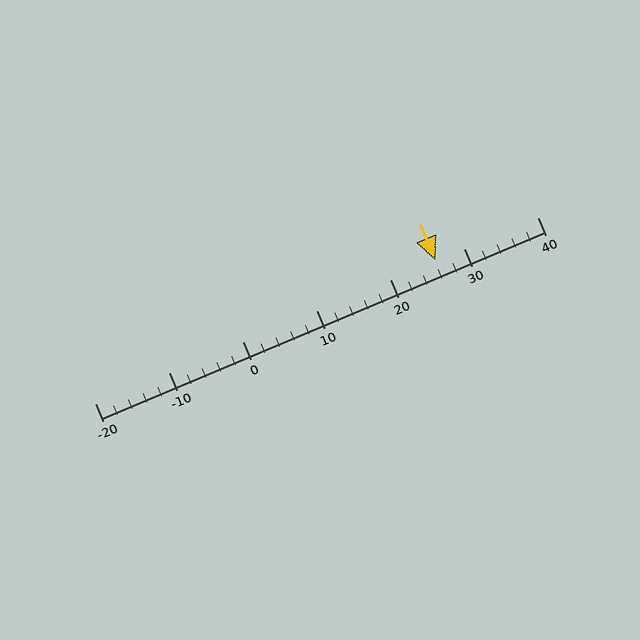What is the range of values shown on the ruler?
The ruler shows values from -20 to 40.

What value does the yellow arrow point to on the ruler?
The yellow arrow points to approximately 26.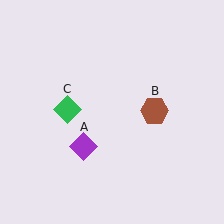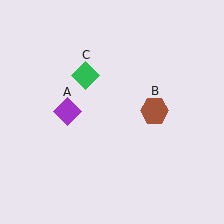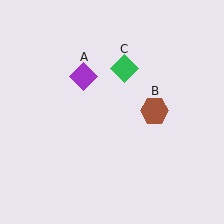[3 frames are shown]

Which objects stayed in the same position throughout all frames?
Brown hexagon (object B) remained stationary.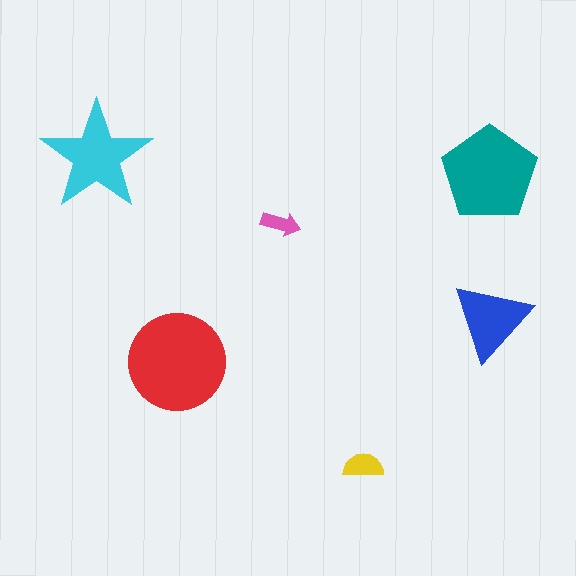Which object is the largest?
The red circle.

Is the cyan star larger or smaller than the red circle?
Smaller.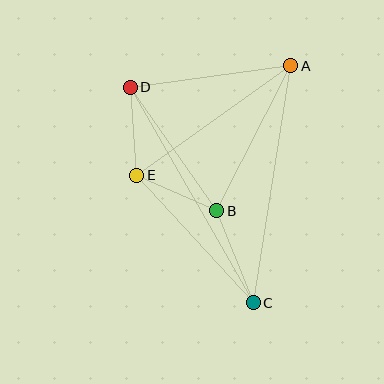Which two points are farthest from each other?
Points C and D are farthest from each other.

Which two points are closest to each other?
Points B and E are closest to each other.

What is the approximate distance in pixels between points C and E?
The distance between C and E is approximately 173 pixels.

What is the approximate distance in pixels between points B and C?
The distance between B and C is approximately 99 pixels.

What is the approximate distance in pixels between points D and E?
The distance between D and E is approximately 88 pixels.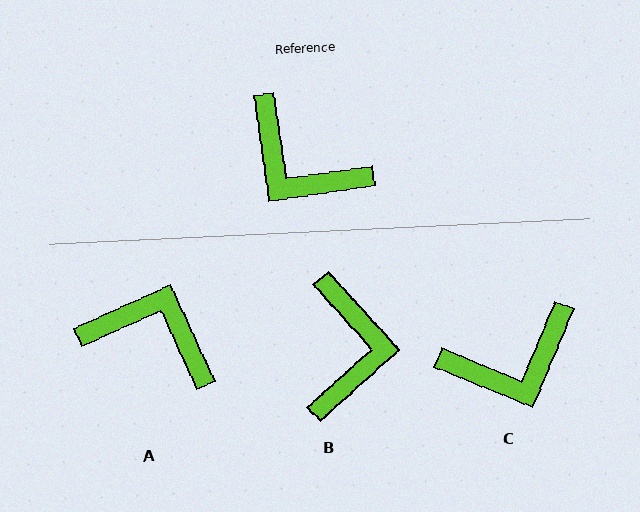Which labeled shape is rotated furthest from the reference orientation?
A, about 164 degrees away.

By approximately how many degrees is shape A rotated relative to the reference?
Approximately 164 degrees clockwise.